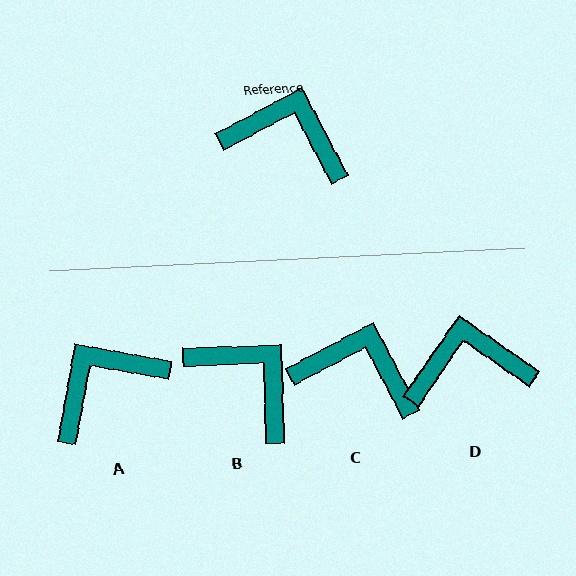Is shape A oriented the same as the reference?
No, it is off by about 52 degrees.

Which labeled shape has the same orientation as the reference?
C.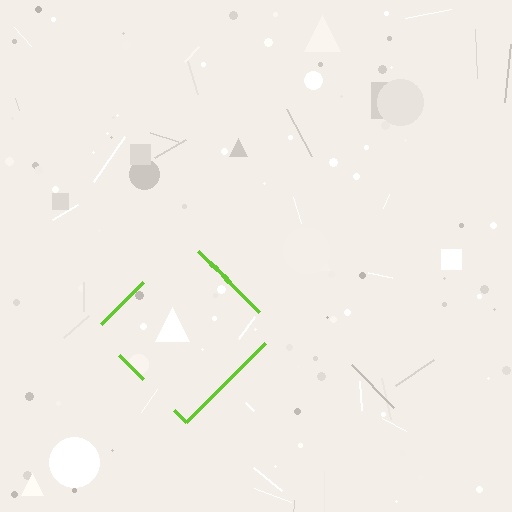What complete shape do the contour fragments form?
The contour fragments form a diamond.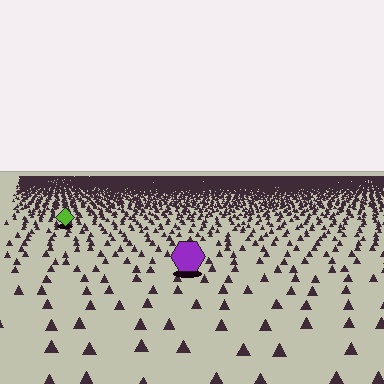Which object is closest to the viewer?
The purple hexagon is closest. The texture marks near it are larger and more spread out.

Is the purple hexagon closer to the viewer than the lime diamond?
Yes. The purple hexagon is closer — you can tell from the texture gradient: the ground texture is coarser near it.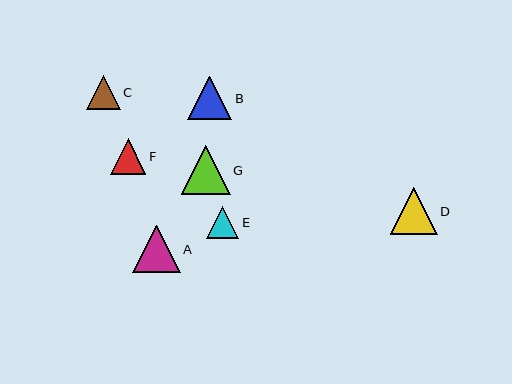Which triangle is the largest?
Triangle G is the largest with a size of approximately 49 pixels.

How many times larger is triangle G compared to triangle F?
Triangle G is approximately 1.4 times the size of triangle F.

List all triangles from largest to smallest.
From largest to smallest: G, A, D, B, F, C, E.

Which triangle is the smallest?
Triangle E is the smallest with a size of approximately 32 pixels.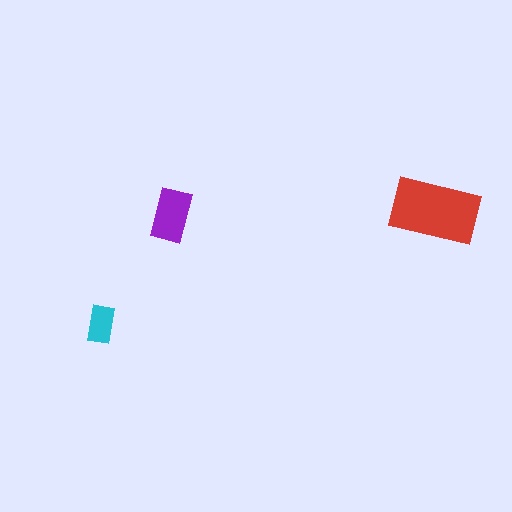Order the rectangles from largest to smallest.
the red one, the purple one, the cyan one.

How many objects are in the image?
There are 3 objects in the image.